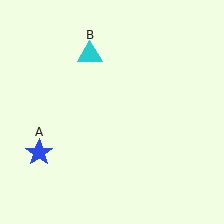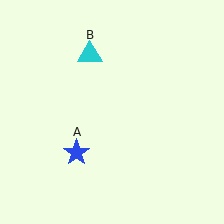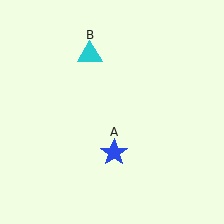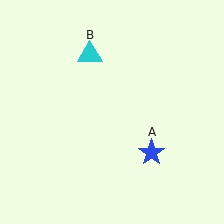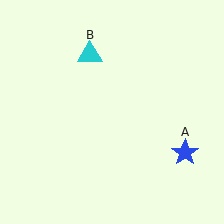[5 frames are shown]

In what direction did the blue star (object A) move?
The blue star (object A) moved right.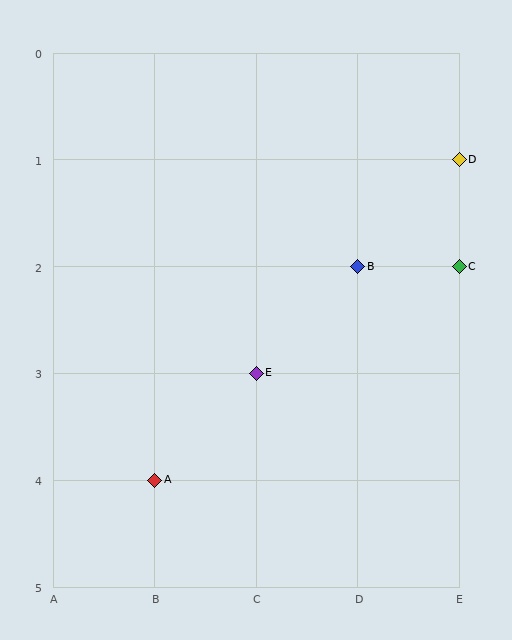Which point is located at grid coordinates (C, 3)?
Point E is at (C, 3).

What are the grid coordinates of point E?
Point E is at grid coordinates (C, 3).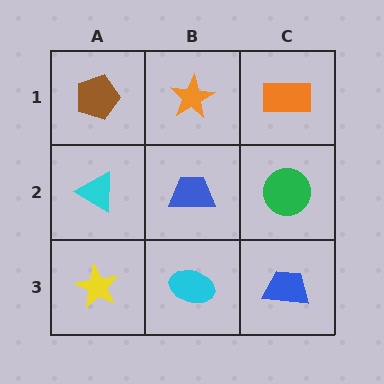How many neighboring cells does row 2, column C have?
3.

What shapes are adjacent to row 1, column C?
A green circle (row 2, column C), an orange star (row 1, column B).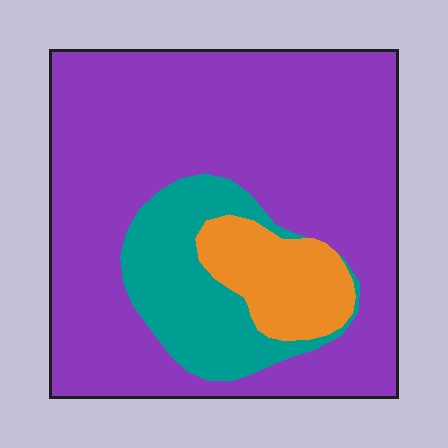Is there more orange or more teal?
Teal.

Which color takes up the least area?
Orange, at roughly 10%.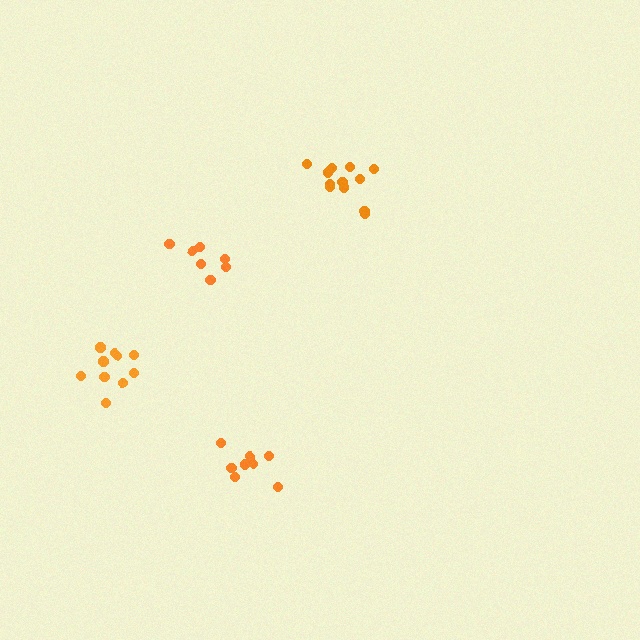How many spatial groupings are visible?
There are 4 spatial groupings.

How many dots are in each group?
Group 1: 12 dots, Group 2: 7 dots, Group 3: 10 dots, Group 4: 8 dots (37 total).